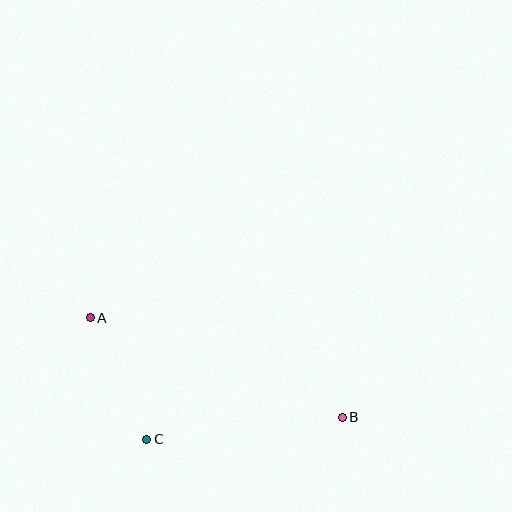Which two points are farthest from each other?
Points A and B are farthest from each other.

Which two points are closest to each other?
Points A and C are closest to each other.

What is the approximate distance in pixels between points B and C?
The distance between B and C is approximately 197 pixels.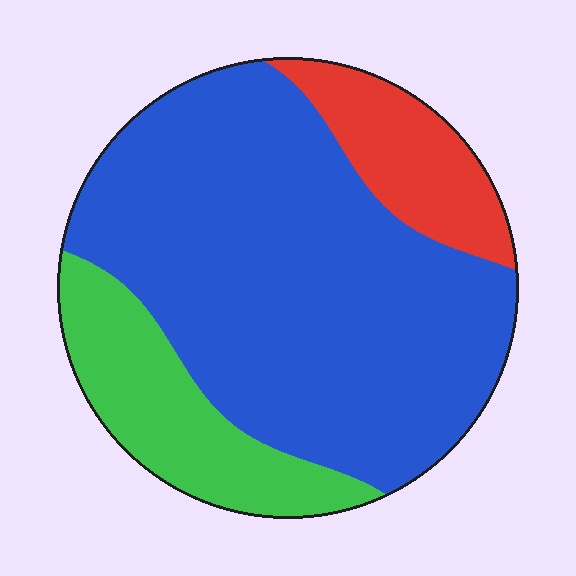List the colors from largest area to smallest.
From largest to smallest: blue, green, red.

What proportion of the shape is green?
Green takes up between a sixth and a third of the shape.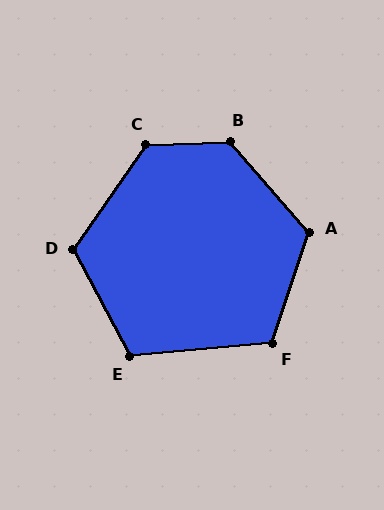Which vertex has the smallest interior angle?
E, at approximately 113 degrees.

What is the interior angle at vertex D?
Approximately 117 degrees (obtuse).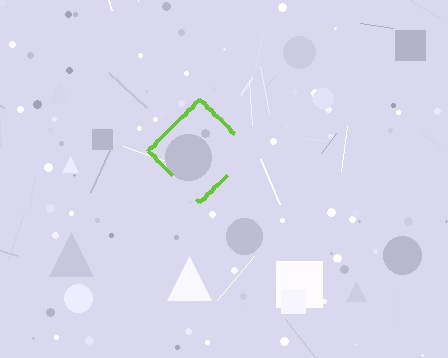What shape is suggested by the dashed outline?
The dashed outline suggests a diamond.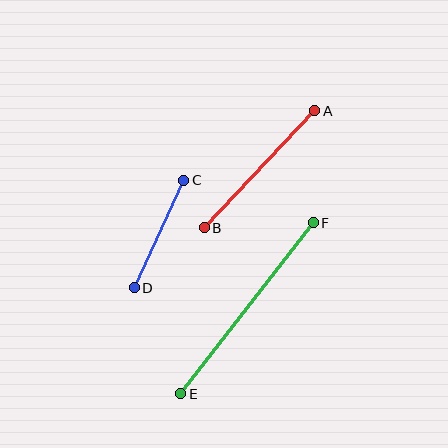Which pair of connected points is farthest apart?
Points E and F are farthest apart.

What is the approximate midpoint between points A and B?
The midpoint is at approximately (259, 169) pixels.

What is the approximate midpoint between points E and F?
The midpoint is at approximately (247, 308) pixels.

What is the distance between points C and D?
The distance is approximately 118 pixels.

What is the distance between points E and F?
The distance is approximately 216 pixels.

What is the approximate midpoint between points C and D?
The midpoint is at approximately (159, 234) pixels.